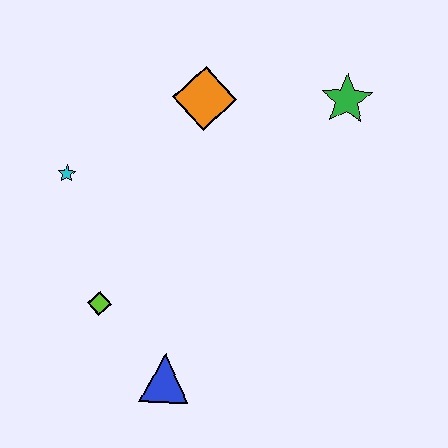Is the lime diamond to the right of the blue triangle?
No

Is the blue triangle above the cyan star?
No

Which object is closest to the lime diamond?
The blue triangle is closest to the lime diamond.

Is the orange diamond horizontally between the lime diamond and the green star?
Yes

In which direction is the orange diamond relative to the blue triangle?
The orange diamond is above the blue triangle.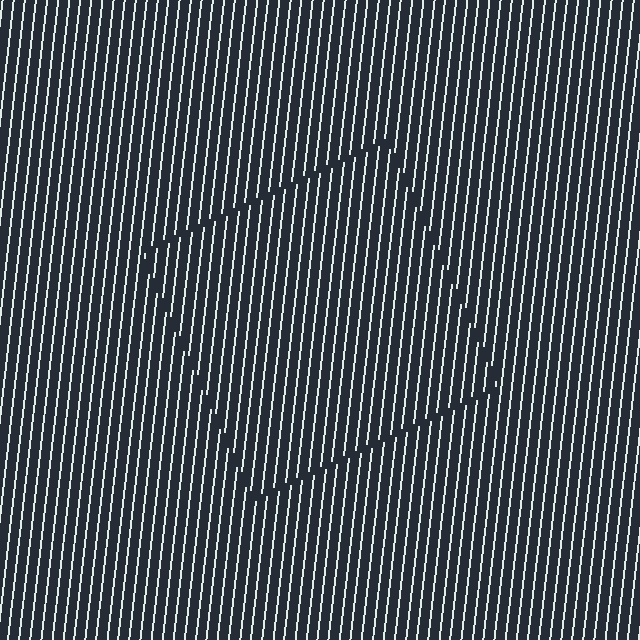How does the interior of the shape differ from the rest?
The interior of the shape contains the same grating, shifted by half a period — the contour is defined by the phase discontinuity where line-ends from the inner and outer gratings abut.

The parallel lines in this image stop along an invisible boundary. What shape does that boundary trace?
An illusory square. The interior of the shape contains the same grating, shifted by half a period — the contour is defined by the phase discontinuity where line-ends from the inner and outer gratings abut.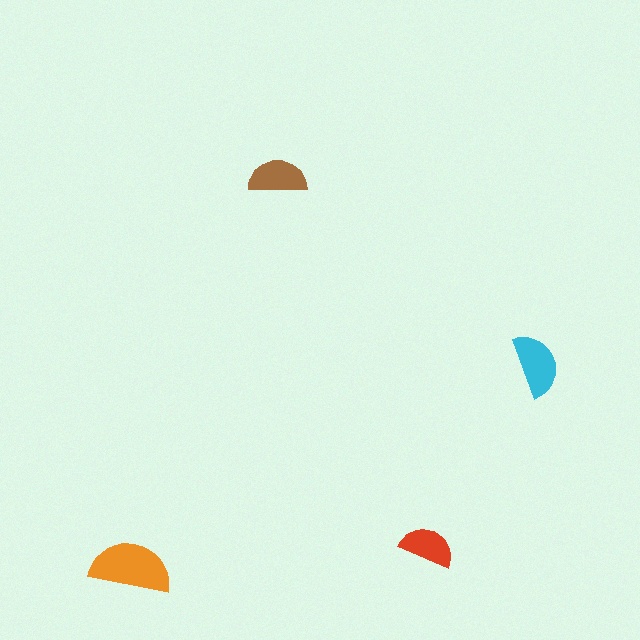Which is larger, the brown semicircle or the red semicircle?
The brown one.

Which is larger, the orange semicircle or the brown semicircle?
The orange one.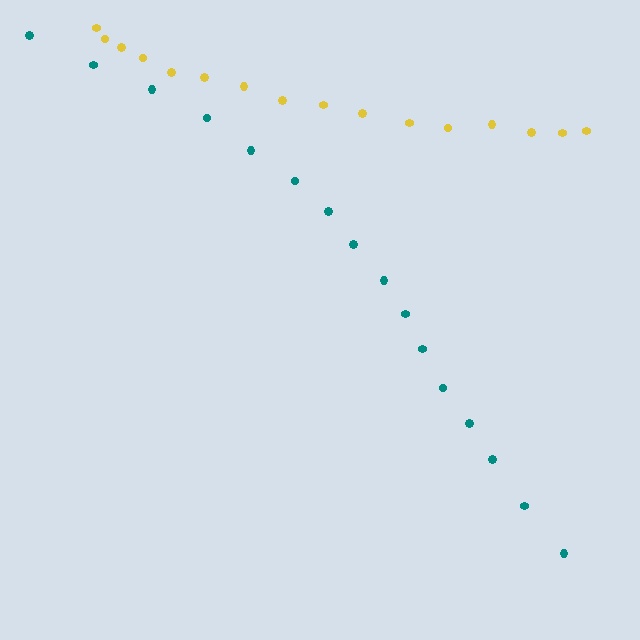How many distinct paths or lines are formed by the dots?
There are 2 distinct paths.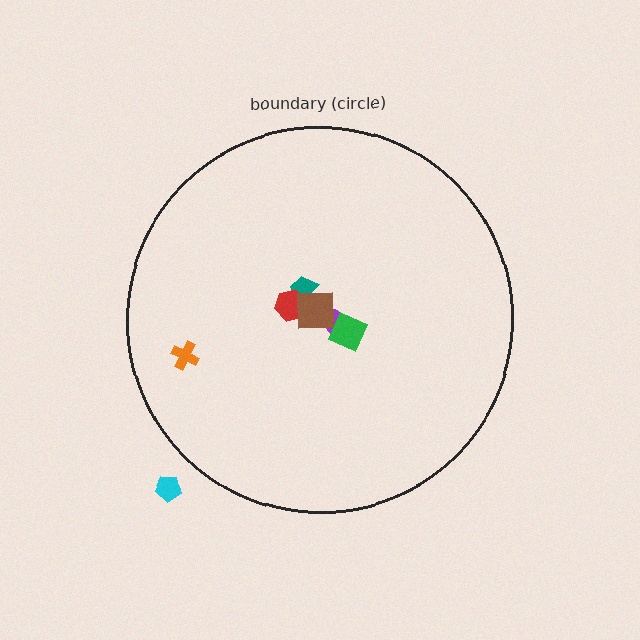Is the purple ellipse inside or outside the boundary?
Inside.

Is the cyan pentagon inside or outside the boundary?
Outside.